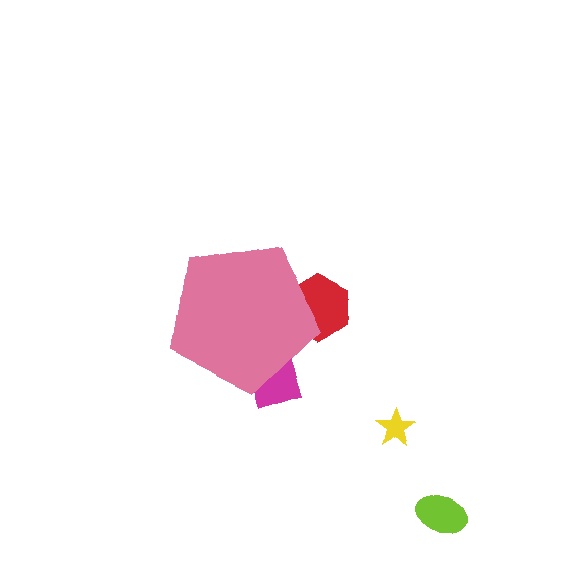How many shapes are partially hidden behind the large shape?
2 shapes are partially hidden.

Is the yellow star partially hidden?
No, the yellow star is fully visible.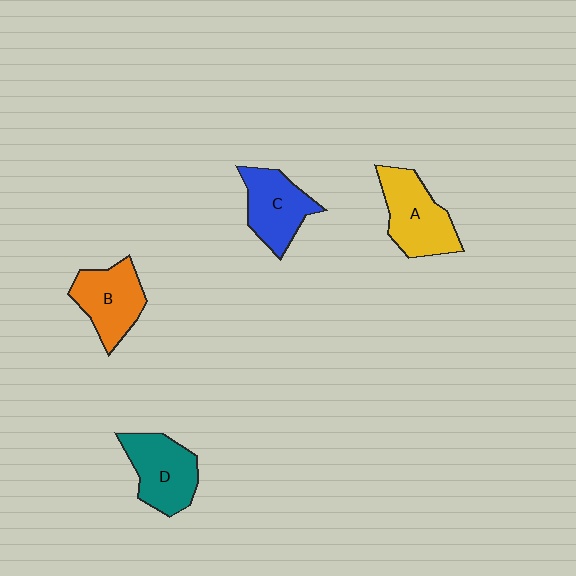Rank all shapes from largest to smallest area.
From largest to smallest: A (yellow), D (teal), B (orange), C (blue).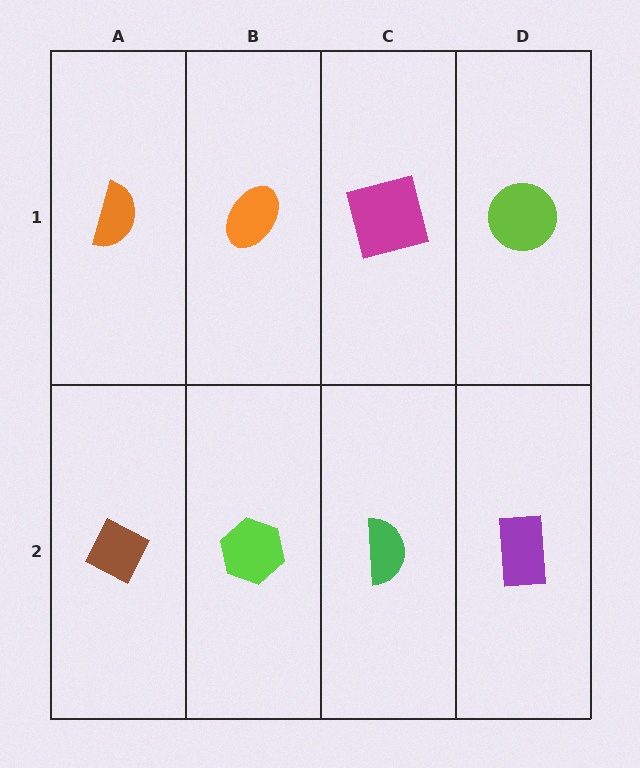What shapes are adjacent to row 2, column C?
A magenta square (row 1, column C), a lime hexagon (row 2, column B), a purple rectangle (row 2, column D).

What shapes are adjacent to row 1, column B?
A lime hexagon (row 2, column B), an orange semicircle (row 1, column A), a magenta square (row 1, column C).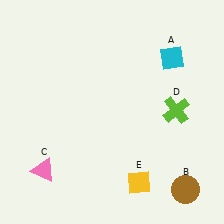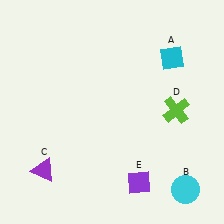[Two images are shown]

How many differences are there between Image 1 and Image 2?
There are 3 differences between the two images.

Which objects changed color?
B changed from brown to cyan. C changed from pink to purple. E changed from yellow to purple.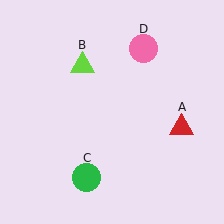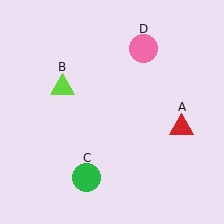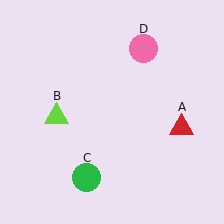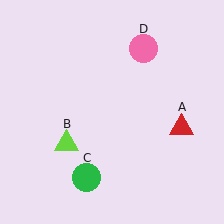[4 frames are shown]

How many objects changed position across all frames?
1 object changed position: lime triangle (object B).